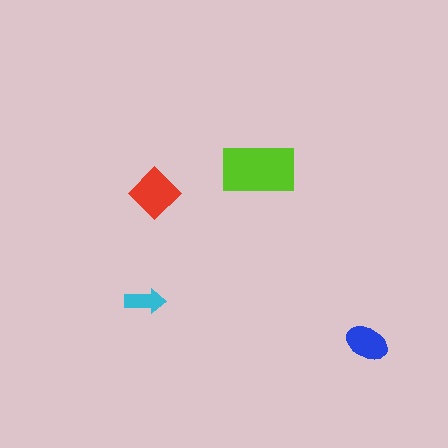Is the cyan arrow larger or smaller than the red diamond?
Smaller.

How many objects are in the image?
There are 4 objects in the image.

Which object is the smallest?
The cyan arrow.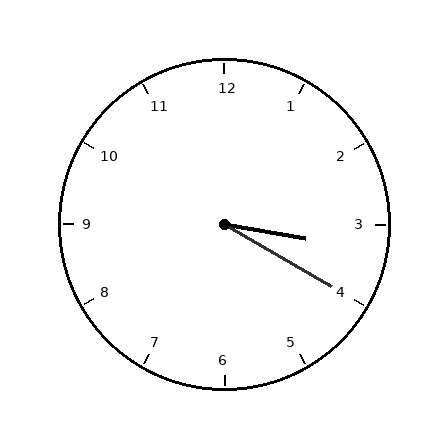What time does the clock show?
3:20.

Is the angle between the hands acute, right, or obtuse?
It is acute.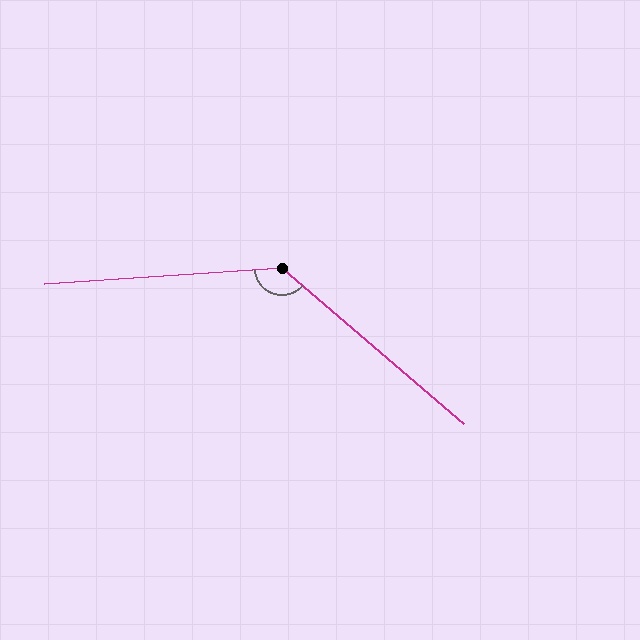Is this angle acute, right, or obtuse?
It is obtuse.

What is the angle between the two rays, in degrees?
Approximately 136 degrees.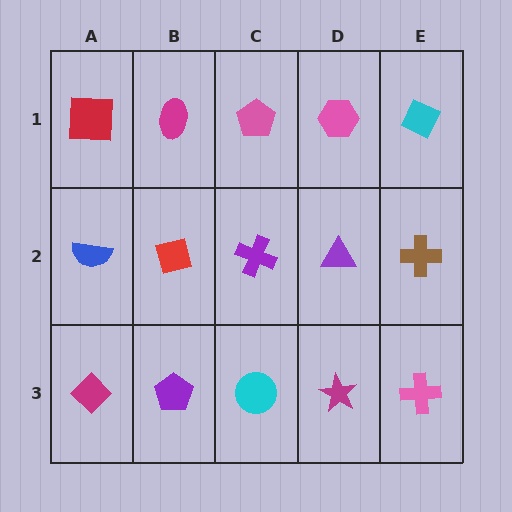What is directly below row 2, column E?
A pink cross.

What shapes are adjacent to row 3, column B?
A red square (row 2, column B), a magenta diamond (row 3, column A), a cyan circle (row 3, column C).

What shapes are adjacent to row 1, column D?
A purple triangle (row 2, column D), a pink pentagon (row 1, column C), a cyan diamond (row 1, column E).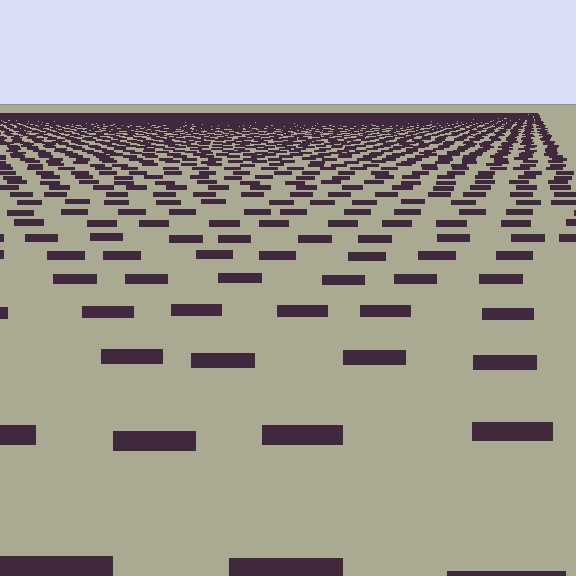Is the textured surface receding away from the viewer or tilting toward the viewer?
The surface is receding away from the viewer. Texture elements get smaller and denser toward the top.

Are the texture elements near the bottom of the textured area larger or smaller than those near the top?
Larger. Near the bottom, elements are closer to the viewer and appear at a bigger on-screen size.